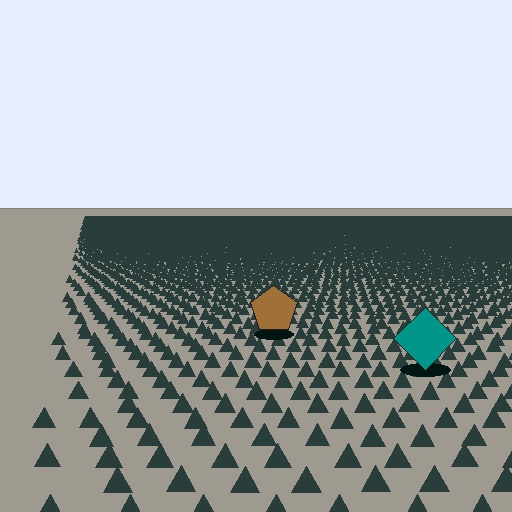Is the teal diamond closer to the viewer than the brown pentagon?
Yes. The teal diamond is closer — you can tell from the texture gradient: the ground texture is coarser near it.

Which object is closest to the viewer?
The teal diamond is closest. The texture marks near it are larger and more spread out.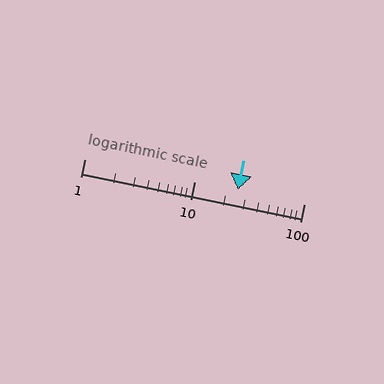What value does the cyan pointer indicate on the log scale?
The pointer indicates approximately 25.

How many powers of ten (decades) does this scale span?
The scale spans 2 decades, from 1 to 100.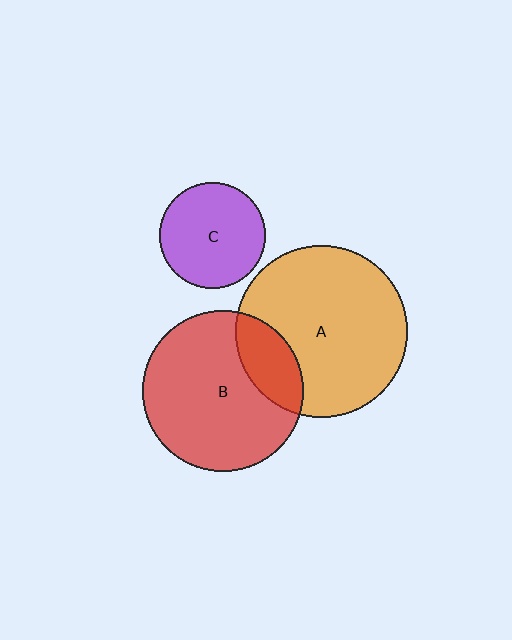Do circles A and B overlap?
Yes.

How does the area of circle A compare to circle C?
Approximately 2.7 times.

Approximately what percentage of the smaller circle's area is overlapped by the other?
Approximately 20%.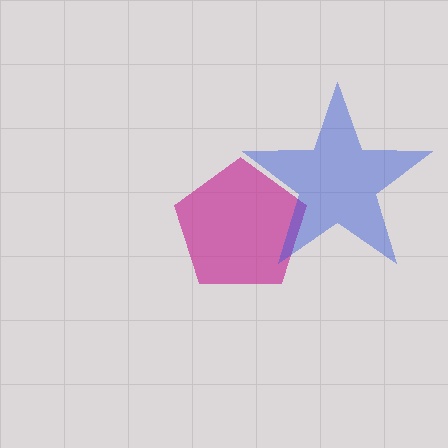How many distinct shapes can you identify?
There are 2 distinct shapes: a magenta pentagon, a blue star.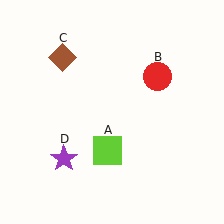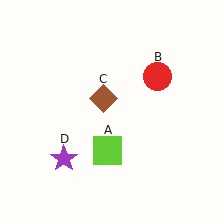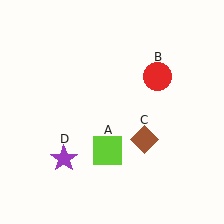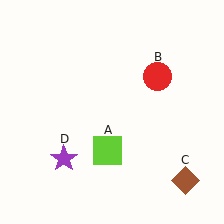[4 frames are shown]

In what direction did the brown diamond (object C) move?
The brown diamond (object C) moved down and to the right.